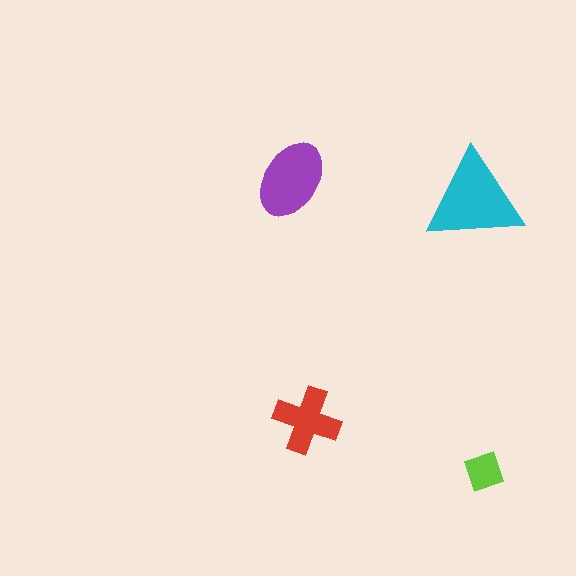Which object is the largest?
The cyan triangle.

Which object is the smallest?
The lime square.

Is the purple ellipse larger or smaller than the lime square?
Larger.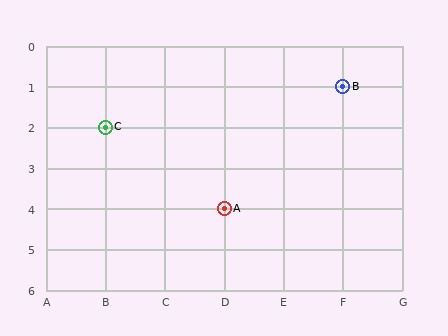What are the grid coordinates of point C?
Point C is at grid coordinates (B, 2).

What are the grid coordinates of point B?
Point B is at grid coordinates (F, 1).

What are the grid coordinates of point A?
Point A is at grid coordinates (D, 4).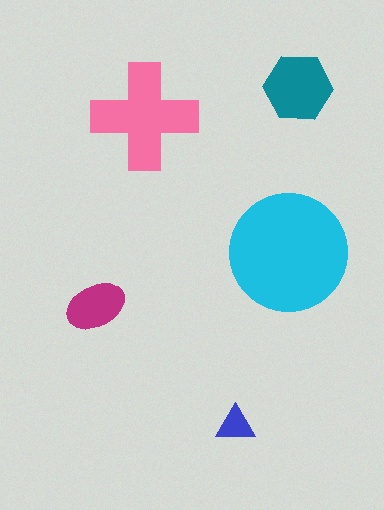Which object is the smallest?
The blue triangle.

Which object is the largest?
The cyan circle.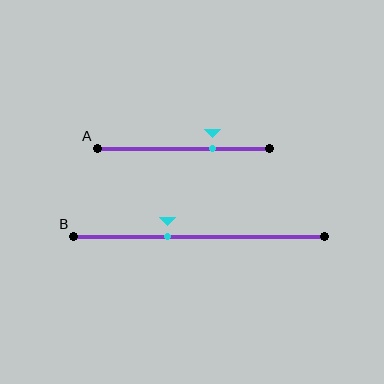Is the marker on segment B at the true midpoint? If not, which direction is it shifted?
No, the marker on segment B is shifted to the left by about 13% of the segment length.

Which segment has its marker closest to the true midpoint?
Segment B has its marker closest to the true midpoint.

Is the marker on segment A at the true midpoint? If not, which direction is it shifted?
No, the marker on segment A is shifted to the right by about 17% of the segment length.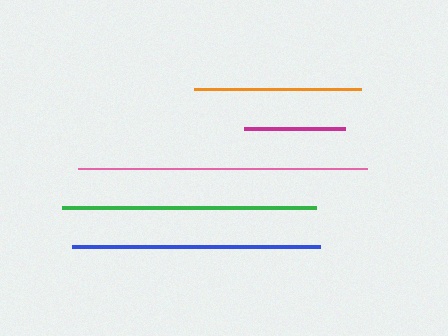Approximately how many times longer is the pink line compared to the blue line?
The pink line is approximately 1.2 times the length of the blue line.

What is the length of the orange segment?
The orange segment is approximately 167 pixels long.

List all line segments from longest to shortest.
From longest to shortest: pink, green, blue, orange, magenta.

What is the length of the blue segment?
The blue segment is approximately 248 pixels long.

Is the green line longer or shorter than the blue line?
The green line is longer than the blue line.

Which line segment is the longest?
The pink line is the longest at approximately 288 pixels.